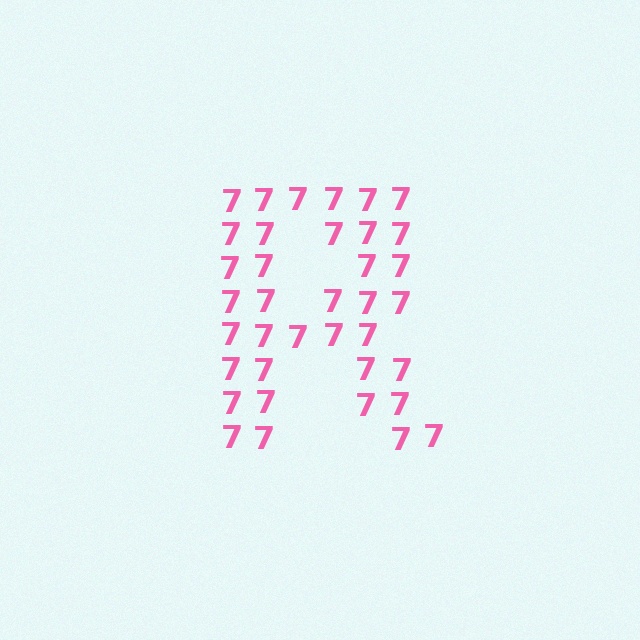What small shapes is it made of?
It is made of small digit 7's.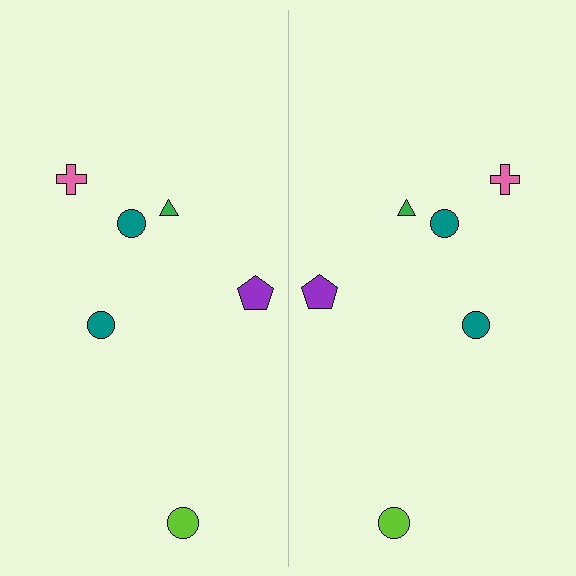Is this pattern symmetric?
Yes, this pattern has bilateral (reflection) symmetry.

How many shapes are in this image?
There are 12 shapes in this image.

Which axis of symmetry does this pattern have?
The pattern has a vertical axis of symmetry running through the center of the image.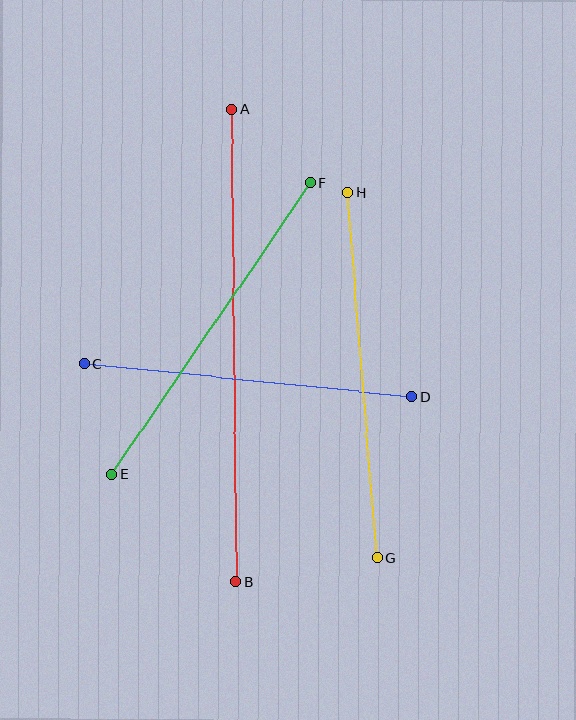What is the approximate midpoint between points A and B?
The midpoint is at approximately (234, 345) pixels.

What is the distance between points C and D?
The distance is approximately 329 pixels.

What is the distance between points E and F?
The distance is approximately 353 pixels.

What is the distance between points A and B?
The distance is approximately 472 pixels.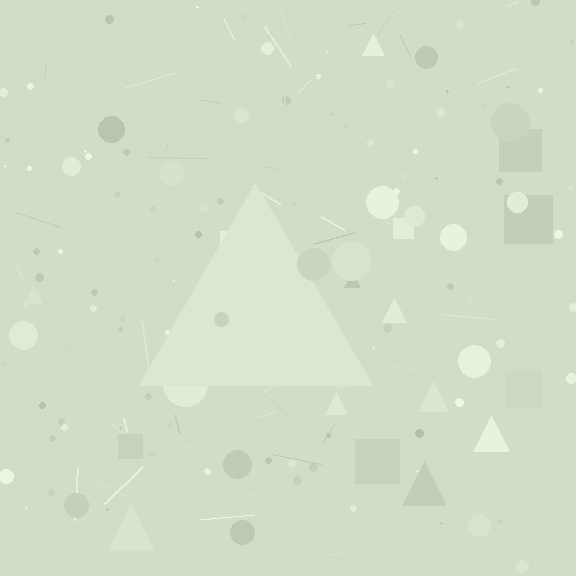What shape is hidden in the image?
A triangle is hidden in the image.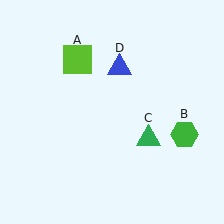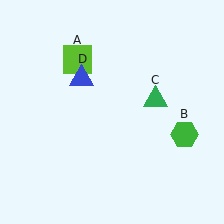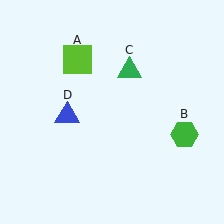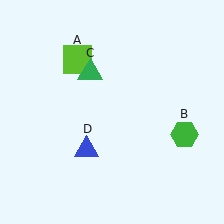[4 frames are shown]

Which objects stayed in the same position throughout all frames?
Lime square (object A) and green hexagon (object B) remained stationary.